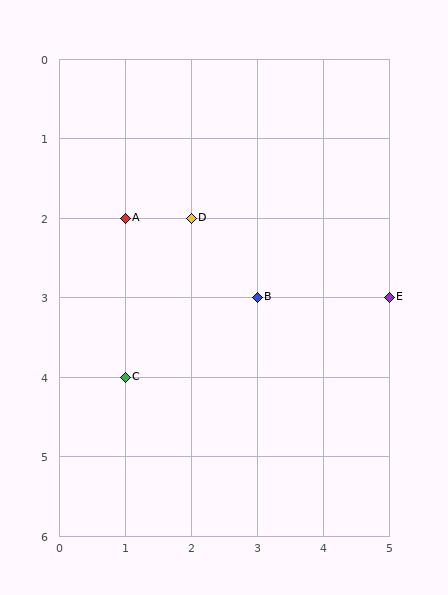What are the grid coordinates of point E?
Point E is at grid coordinates (5, 3).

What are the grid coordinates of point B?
Point B is at grid coordinates (3, 3).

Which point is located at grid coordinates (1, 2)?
Point A is at (1, 2).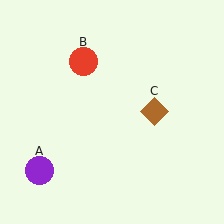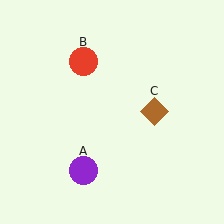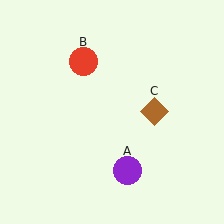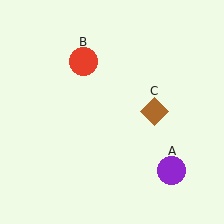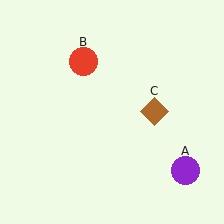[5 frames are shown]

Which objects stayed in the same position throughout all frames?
Red circle (object B) and brown diamond (object C) remained stationary.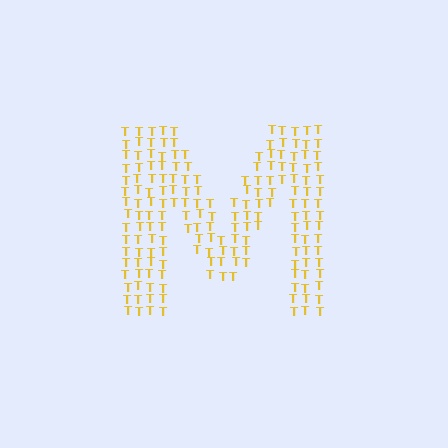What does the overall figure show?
The overall figure shows the letter M.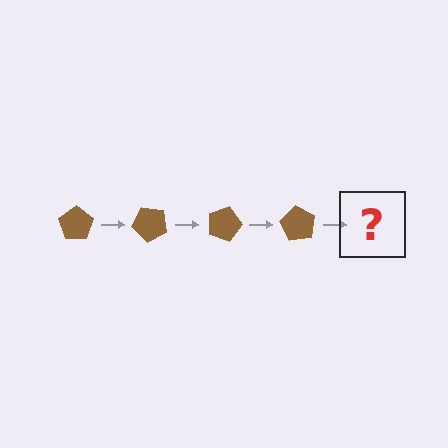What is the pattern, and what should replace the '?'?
The pattern is that the pentagon rotates 45 degrees each step. The '?' should be a brown pentagon rotated 180 degrees.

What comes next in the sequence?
The next element should be a brown pentagon rotated 180 degrees.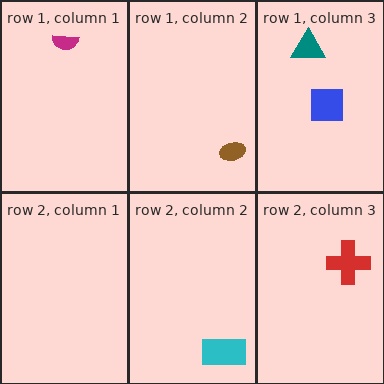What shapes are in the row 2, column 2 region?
The cyan rectangle.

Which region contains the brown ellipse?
The row 1, column 2 region.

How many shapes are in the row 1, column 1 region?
1.